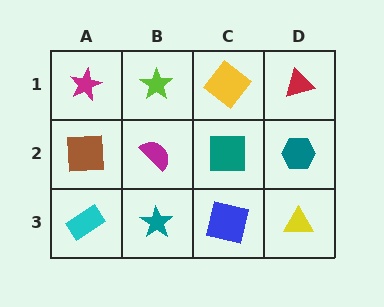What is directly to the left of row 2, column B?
A brown square.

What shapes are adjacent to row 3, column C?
A teal square (row 2, column C), a teal star (row 3, column B), a yellow triangle (row 3, column D).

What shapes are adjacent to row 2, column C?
A yellow diamond (row 1, column C), a blue square (row 3, column C), a magenta semicircle (row 2, column B), a teal hexagon (row 2, column D).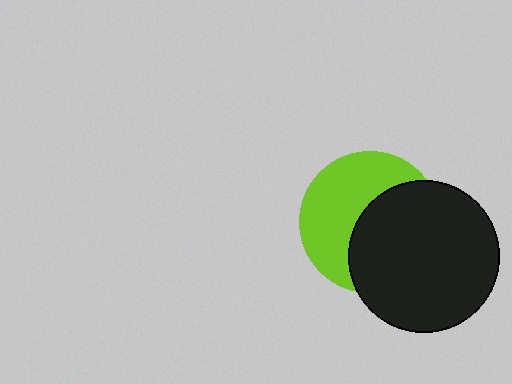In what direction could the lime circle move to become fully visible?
The lime circle could move left. That would shift it out from behind the black circle entirely.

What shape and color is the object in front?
The object in front is a black circle.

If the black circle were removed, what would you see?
You would see the complete lime circle.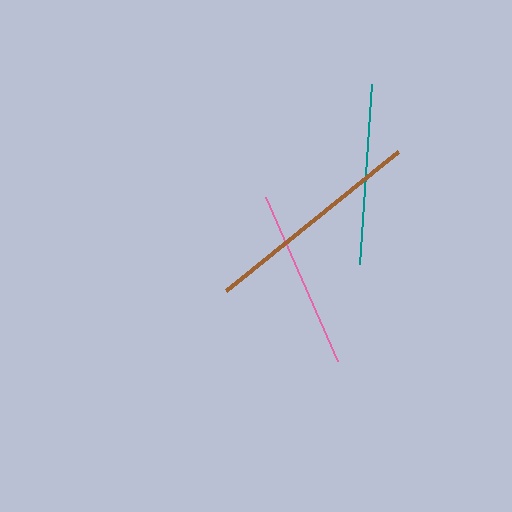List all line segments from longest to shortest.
From longest to shortest: brown, teal, pink.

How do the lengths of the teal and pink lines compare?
The teal and pink lines are approximately the same length.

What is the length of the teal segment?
The teal segment is approximately 180 pixels long.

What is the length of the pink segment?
The pink segment is approximately 179 pixels long.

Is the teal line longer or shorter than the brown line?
The brown line is longer than the teal line.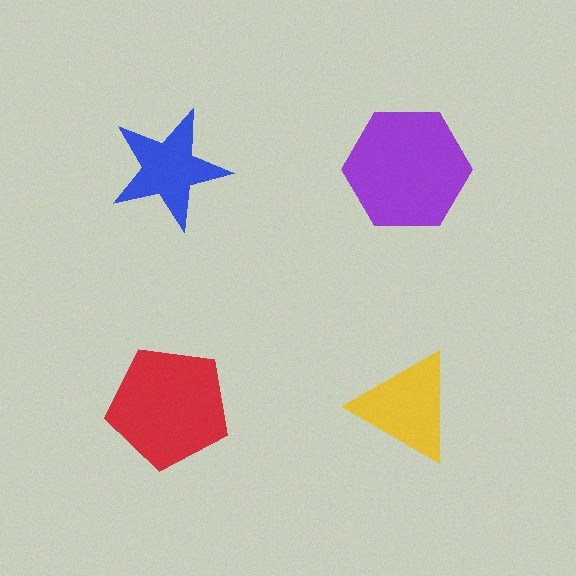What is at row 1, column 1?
A blue star.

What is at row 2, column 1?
A red pentagon.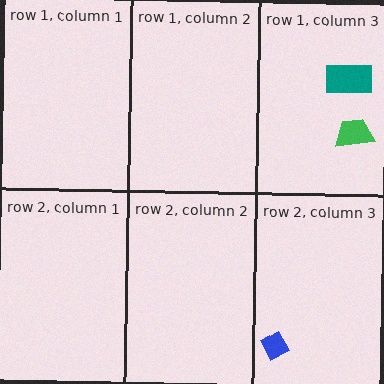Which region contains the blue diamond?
The row 2, column 3 region.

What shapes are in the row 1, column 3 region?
The green trapezoid, the teal rectangle.